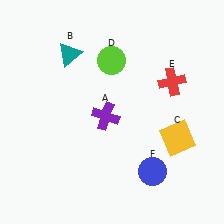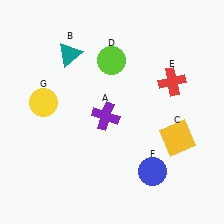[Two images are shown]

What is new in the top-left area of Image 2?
A yellow circle (G) was added in the top-left area of Image 2.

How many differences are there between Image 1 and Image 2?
There is 1 difference between the two images.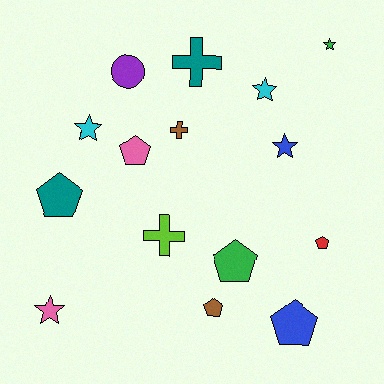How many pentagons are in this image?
There are 6 pentagons.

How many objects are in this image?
There are 15 objects.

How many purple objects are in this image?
There is 1 purple object.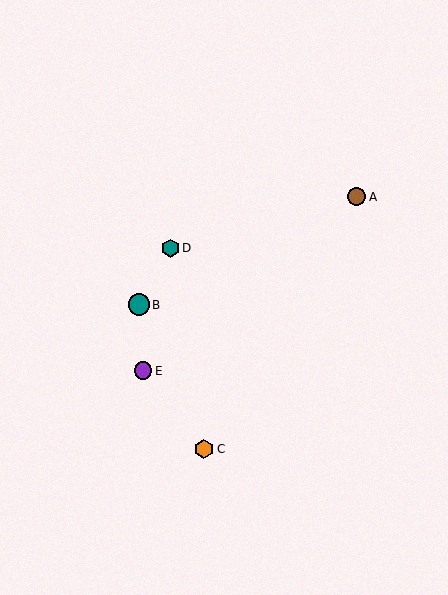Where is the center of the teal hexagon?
The center of the teal hexagon is at (170, 248).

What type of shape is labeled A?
Shape A is a brown circle.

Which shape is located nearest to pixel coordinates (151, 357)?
The purple circle (labeled E) at (143, 371) is nearest to that location.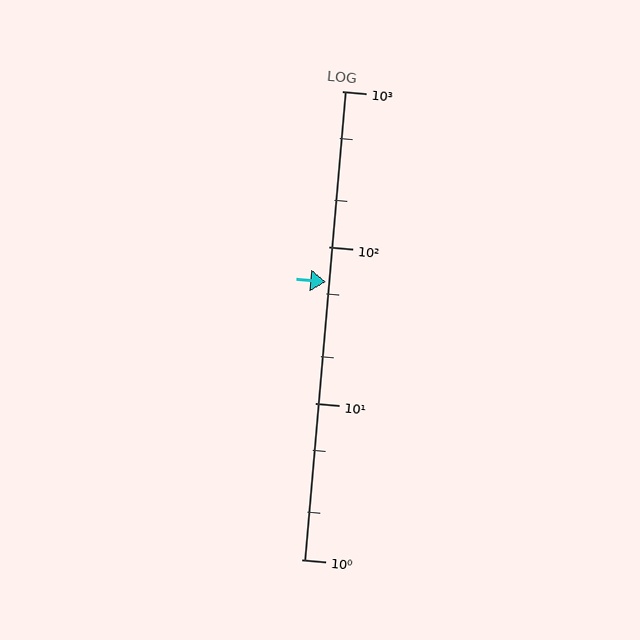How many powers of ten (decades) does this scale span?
The scale spans 3 decades, from 1 to 1000.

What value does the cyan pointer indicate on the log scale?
The pointer indicates approximately 60.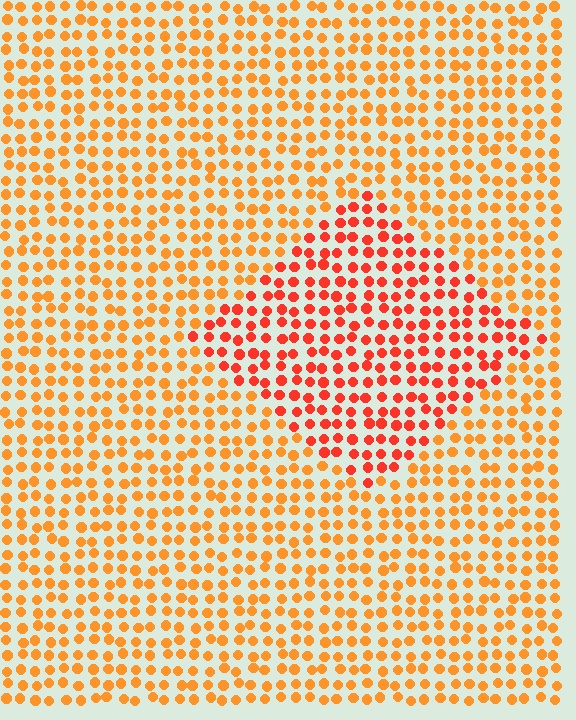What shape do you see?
I see a diamond.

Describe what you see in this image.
The image is filled with small orange elements in a uniform arrangement. A diamond-shaped region is visible where the elements are tinted to a slightly different hue, forming a subtle color boundary.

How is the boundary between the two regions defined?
The boundary is defined purely by a slight shift in hue (about 28 degrees). Spacing, size, and orientation are identical on both sides.